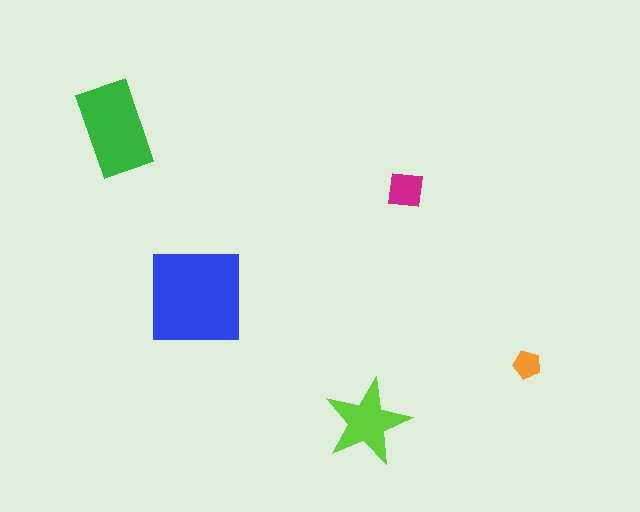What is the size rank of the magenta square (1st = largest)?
4th.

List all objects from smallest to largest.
The orange pentagon, the magenta square, the lime star, the green rectangle, the blue square.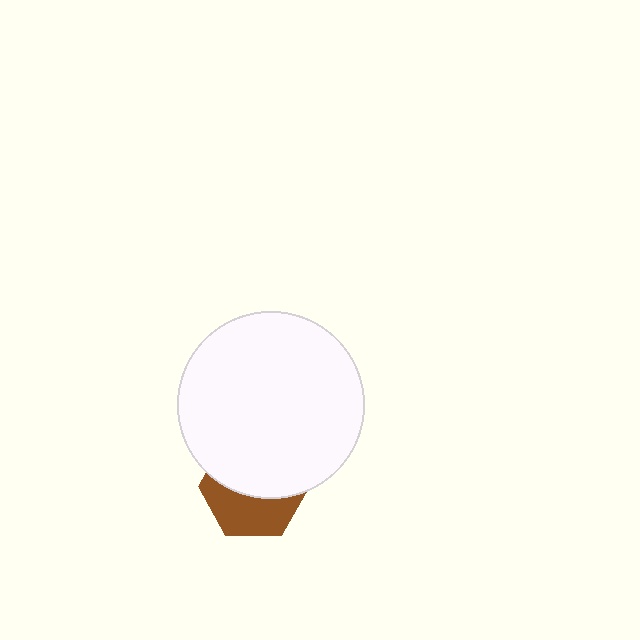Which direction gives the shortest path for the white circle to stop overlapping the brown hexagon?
Moving up gives the shortest separation.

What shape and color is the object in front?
The object in front is a white circle.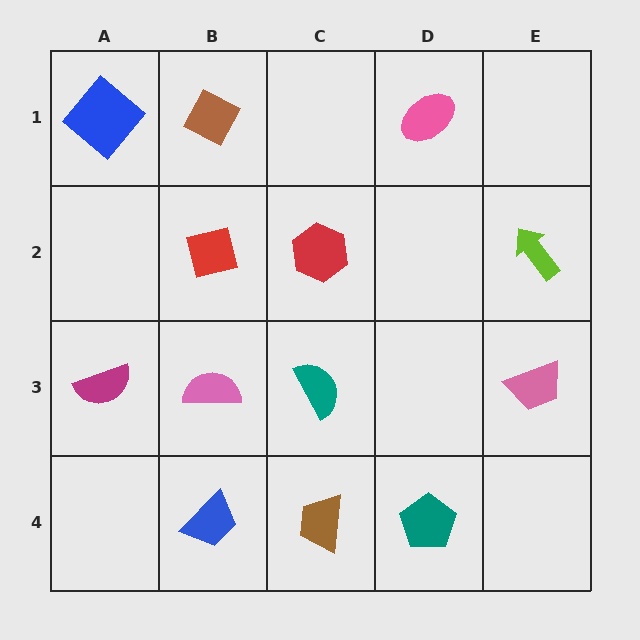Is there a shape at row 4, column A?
No, that cell is empty.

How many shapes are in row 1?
3 shapes.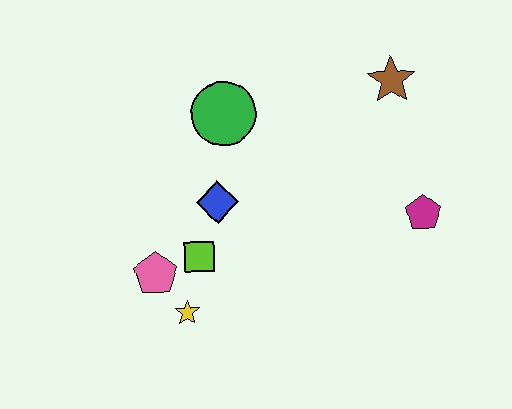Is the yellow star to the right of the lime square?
No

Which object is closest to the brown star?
The magenta pentagon is closest to the brown star.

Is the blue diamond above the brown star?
No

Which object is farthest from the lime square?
The brown star is farthest from the lime square.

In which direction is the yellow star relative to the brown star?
The yellow star is below the brown star.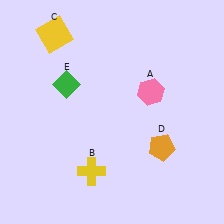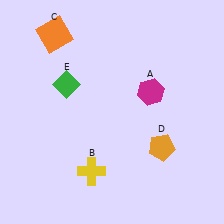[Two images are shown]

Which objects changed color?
A changed from pink to magenta. C changed from yellow to orange.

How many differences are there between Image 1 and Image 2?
There are 2 differences between the two images.